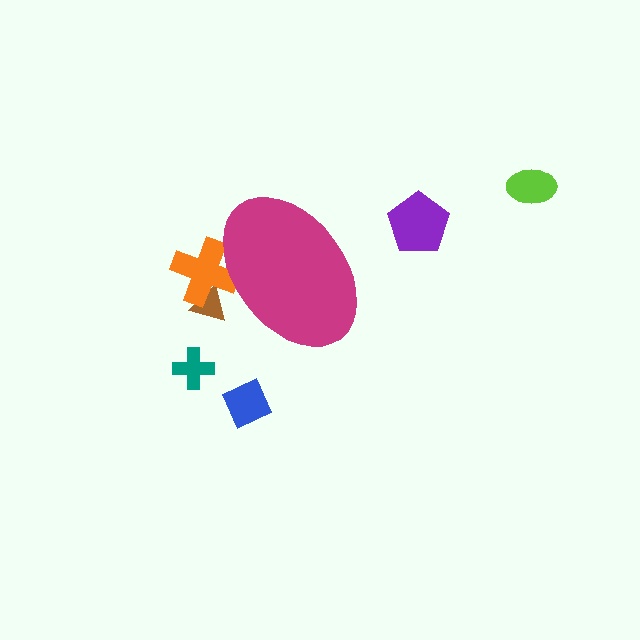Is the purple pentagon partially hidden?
No, the purple pentagon is fully visible.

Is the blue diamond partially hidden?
No, the blue diamond is fully visible.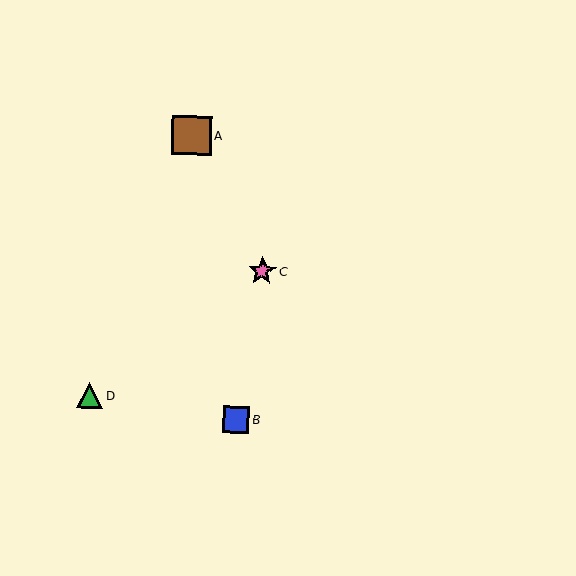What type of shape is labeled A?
Shape A is a brown square.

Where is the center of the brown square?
The center of the brown square is at (192, 135).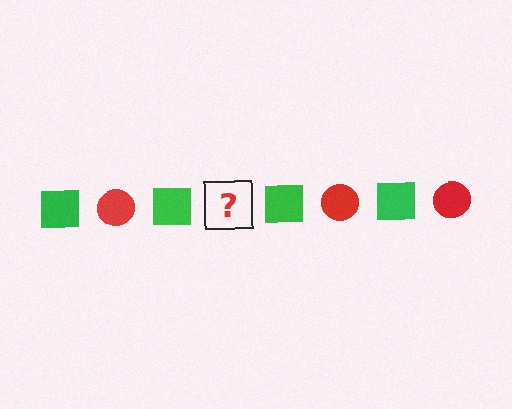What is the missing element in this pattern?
The missing element is a red circle.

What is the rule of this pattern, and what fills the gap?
The rule is that the pattern alternates between green square and red circle. The gap should be filled with a red circle.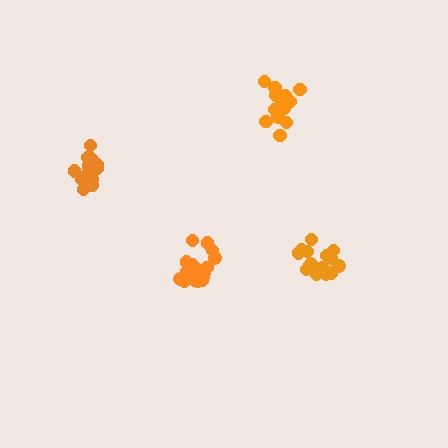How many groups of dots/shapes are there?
There are 4 groups.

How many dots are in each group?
Group 1: 14 dots, Group 2: 19 dots, Group 3: 14 dots, Group 4: 17 dots (64 total).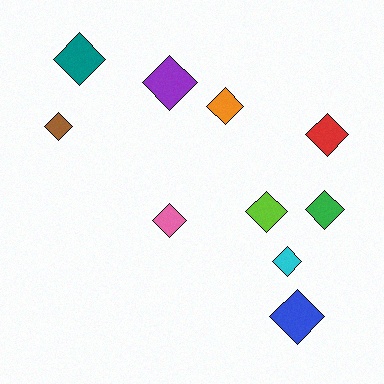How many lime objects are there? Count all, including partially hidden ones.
There is 1 lime object.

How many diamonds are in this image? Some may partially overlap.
There are 10 diamonds.